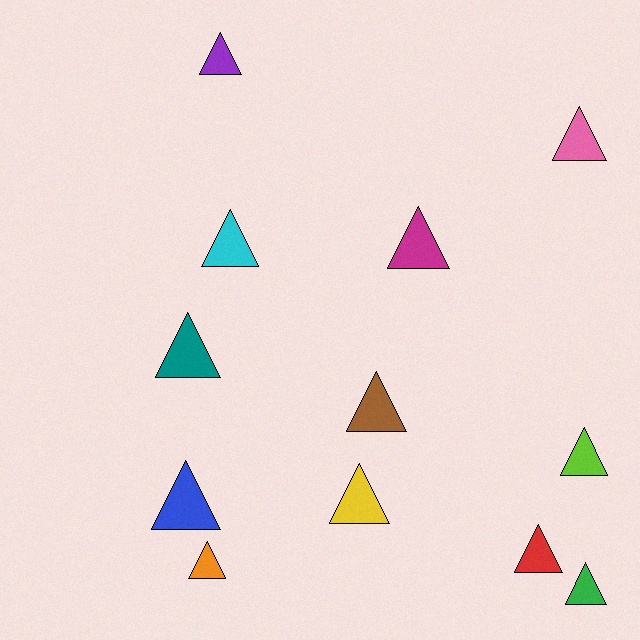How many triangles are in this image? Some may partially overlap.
There are 12 triangles.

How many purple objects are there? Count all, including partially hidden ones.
There is 1 purple object.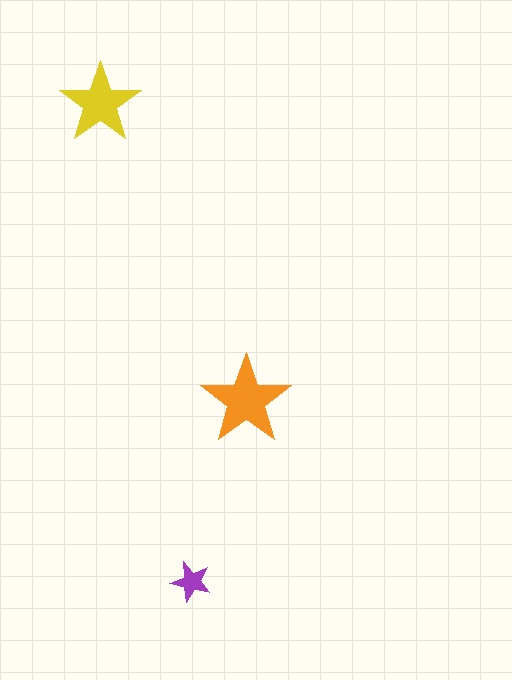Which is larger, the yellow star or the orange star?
The orange one.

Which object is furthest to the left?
The yellow star is leftmost.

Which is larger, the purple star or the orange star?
The orange one.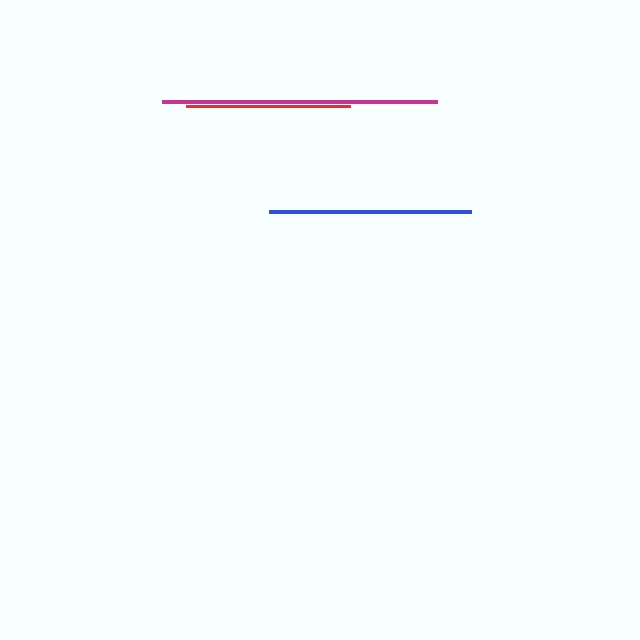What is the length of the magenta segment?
The magenta segment is approximately 276 pixels long.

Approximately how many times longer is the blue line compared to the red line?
The blue line is approximately 1.2 times the length of the red line.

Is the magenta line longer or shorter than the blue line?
The magenta line is longer than the blue line.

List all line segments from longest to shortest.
From longest to shortest: magenta, blue, red.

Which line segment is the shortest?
The red line is the shortest at approximately 163 pixels.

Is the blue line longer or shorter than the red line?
The blue line is longer than the red line.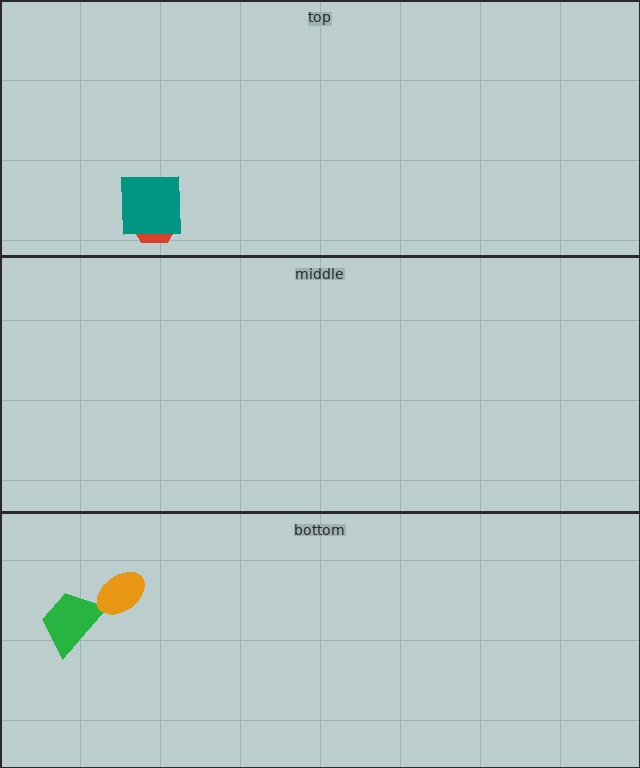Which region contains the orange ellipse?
The bottom region.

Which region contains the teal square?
The top region.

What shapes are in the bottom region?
The green trapezoid, the orange ellipse.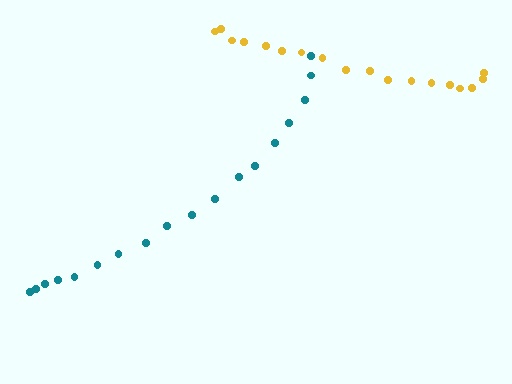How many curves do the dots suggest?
There are 2 distinct paths.